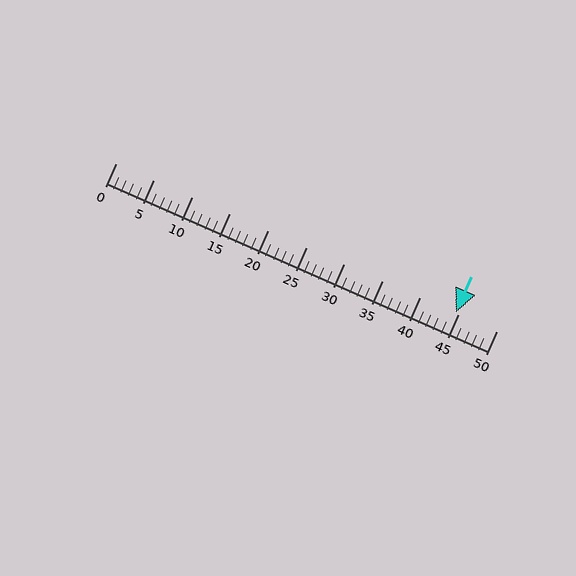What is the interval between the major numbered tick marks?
The major tick marks are spaced 5 units apart.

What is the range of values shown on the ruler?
The ruler shows values from 0 to 50.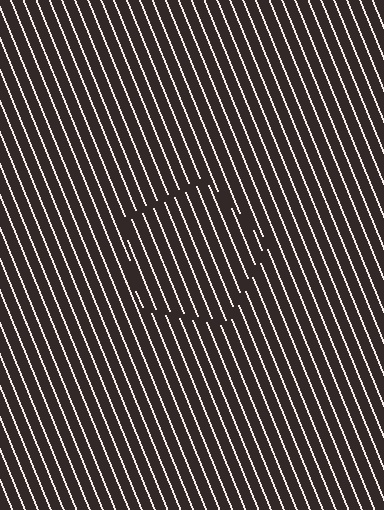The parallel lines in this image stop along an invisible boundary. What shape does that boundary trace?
An illusory pentagon. The interior of the shape contains the same grating, shifted by half a period — the contour is defined by the phase discontinuity where line-ends from the inner and outer gratings abut.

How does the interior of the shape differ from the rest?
The interior of the shape contains the same grating, shifted by half a period — the contour is defined by the phase discontinuity where line-ends from the inner and outer gratings abut.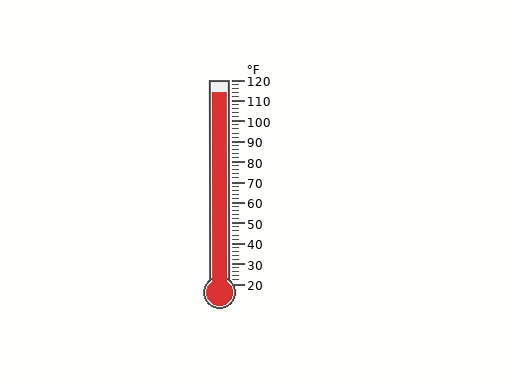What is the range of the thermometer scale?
The thermometer scale ranges from 20°F to 120°F.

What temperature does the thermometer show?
The thermometer shows approximately 114°F.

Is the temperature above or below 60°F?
The temperature is above 60°F.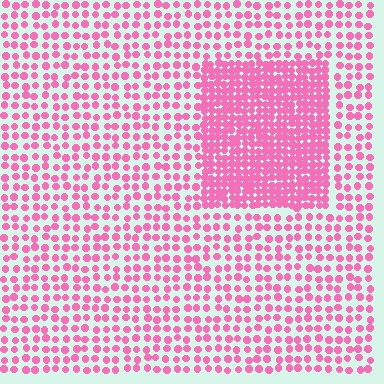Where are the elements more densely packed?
The elements are more densely packed inside the rectangle boundary.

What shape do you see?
I see a rectangle.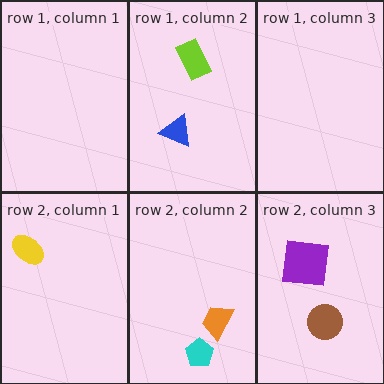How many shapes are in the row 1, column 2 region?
2.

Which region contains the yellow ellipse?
The row 2, column 1 region.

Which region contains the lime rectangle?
The row 1, column 2 region.